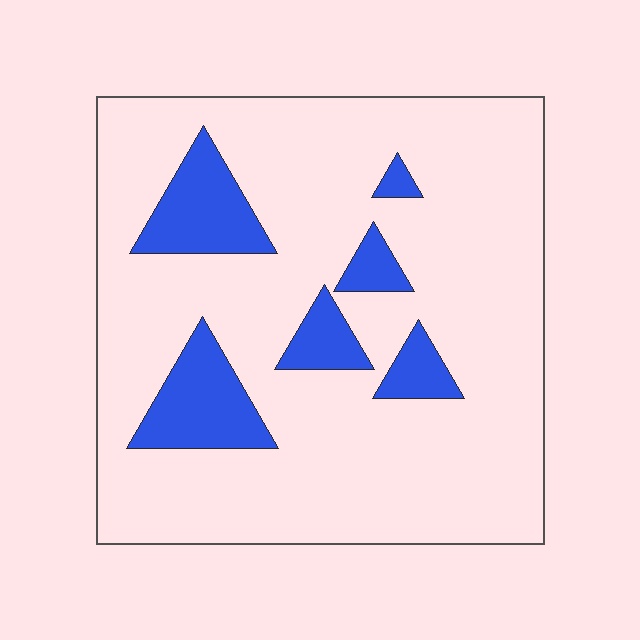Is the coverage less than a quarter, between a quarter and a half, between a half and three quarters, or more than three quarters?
Less than a quarter.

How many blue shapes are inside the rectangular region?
6.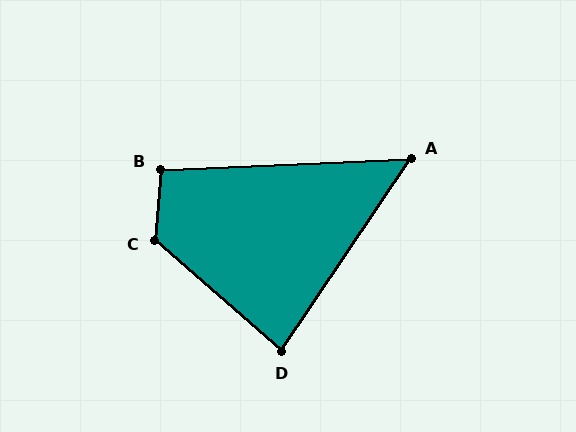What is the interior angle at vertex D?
Approximately 83 degrees (acute).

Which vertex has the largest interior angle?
C, at approximately 126 degrees.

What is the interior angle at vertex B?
Approximately 97 degrees (obtuse).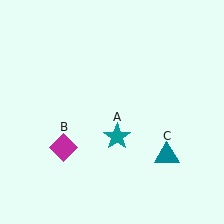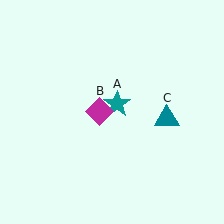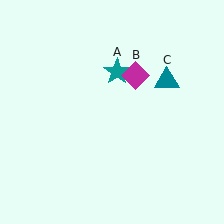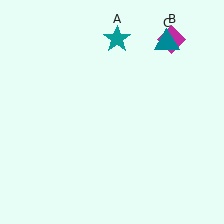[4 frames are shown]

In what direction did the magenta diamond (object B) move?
The magenta diamond (object B) moved up and to the right.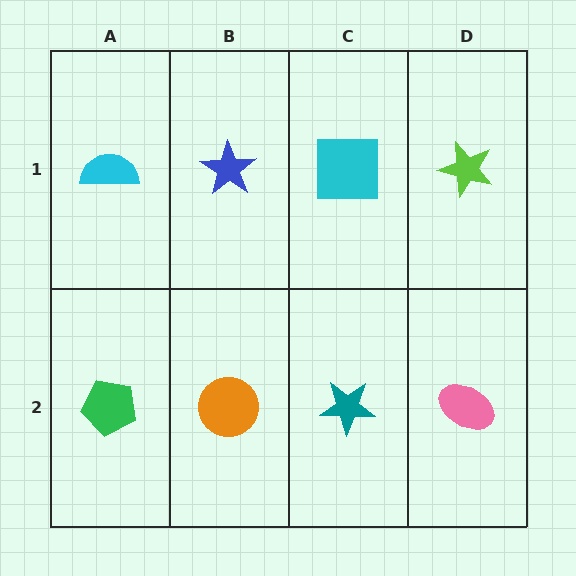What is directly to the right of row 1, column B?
A cyan square.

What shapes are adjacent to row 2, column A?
A cyan semicircle (row 1, column A), an orange circle (row 2, column B).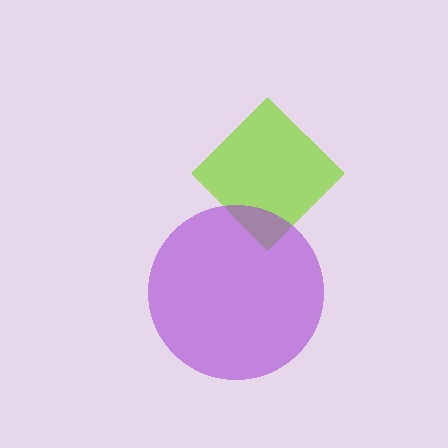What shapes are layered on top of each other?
The layered shapes are: a lime diamond, a purple circle.